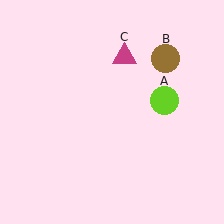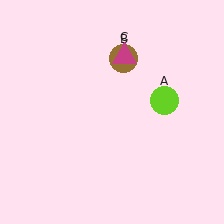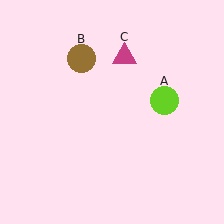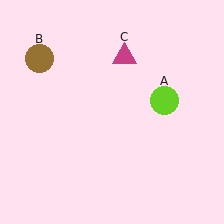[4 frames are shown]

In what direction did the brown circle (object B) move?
The brown circle (object B) moved left.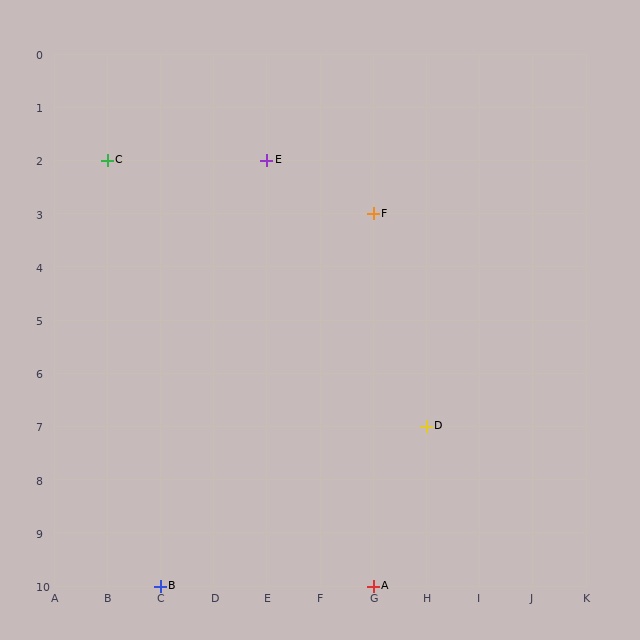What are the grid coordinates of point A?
Point A is at grid coordinates (G, 10).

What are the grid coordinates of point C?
Point C is at grid coordinates (B, 2).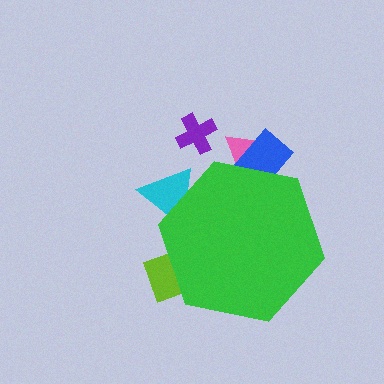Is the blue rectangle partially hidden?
Yes, the blue rectangle is partially hidden behind the green hexagon.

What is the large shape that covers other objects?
A green hexagon.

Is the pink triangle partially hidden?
Yes, the pink triangle is partially hidden behind the green hexagon.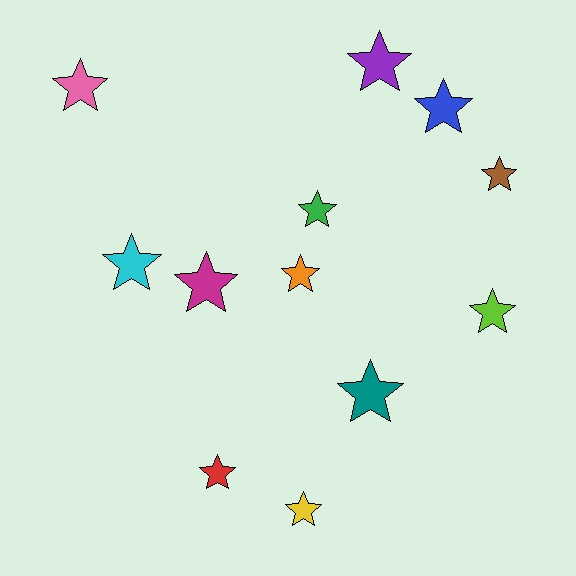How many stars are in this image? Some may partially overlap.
There are 12 stars.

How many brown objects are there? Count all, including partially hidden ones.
There is 1 brown object.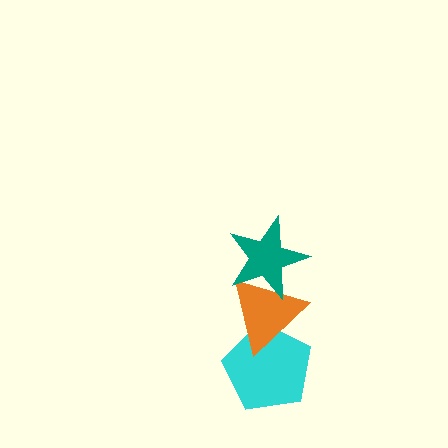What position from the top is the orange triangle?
The orange triangle is 2nd from the top.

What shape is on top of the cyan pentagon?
The orange triangle is on top of the cyan pentagon.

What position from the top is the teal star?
The teal star is 1st from the top.